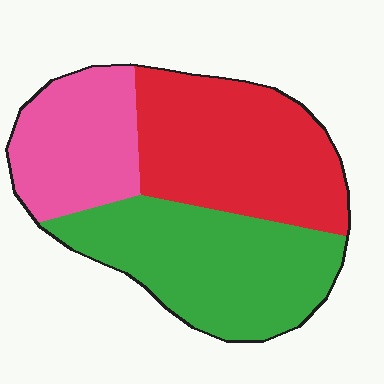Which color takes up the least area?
Pink, at roughly 25%.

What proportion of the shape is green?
Green takes up about three eighths (3/8) of the shape.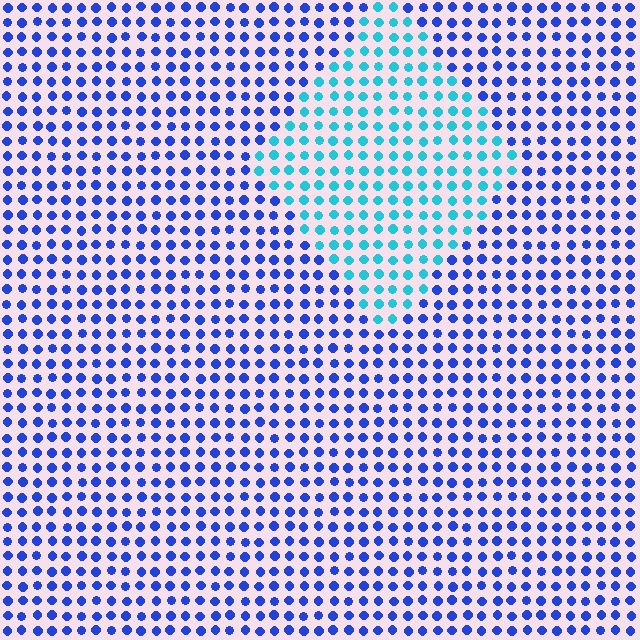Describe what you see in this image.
The image is filled with small blue elements in a uniform arrangement. A diamond-shaped region is visible where the elements are tinted to a slightly different hue, forming a subtle color boundary.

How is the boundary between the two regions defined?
The boundary is defined purely by a slight shift in hue (about 45 degrees). Spacing, size, and orientation are identical on both sides.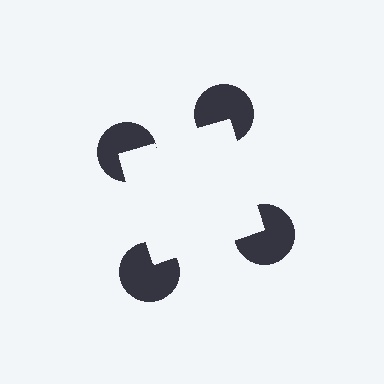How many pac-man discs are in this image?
There are 4 — one at each vertex of the illusory square.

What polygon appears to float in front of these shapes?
An illusory square — its edges are inferred from the aligned wedge cuts in the pac-man discs, not physically drawn.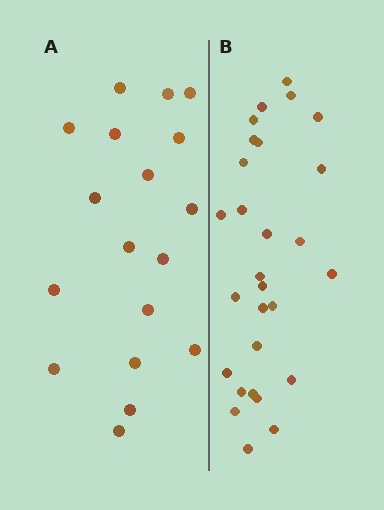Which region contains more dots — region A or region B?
Region B (the right region) has more dots.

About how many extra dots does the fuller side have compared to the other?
Region B has roughly 10 or so more dots than region A.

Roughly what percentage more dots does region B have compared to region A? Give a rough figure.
About 55% more.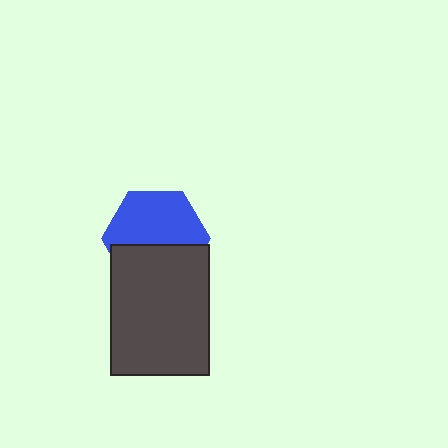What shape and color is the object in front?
The object in front is a dark gray rectangle.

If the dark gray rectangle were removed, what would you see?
You would see the complete blue hexagon.